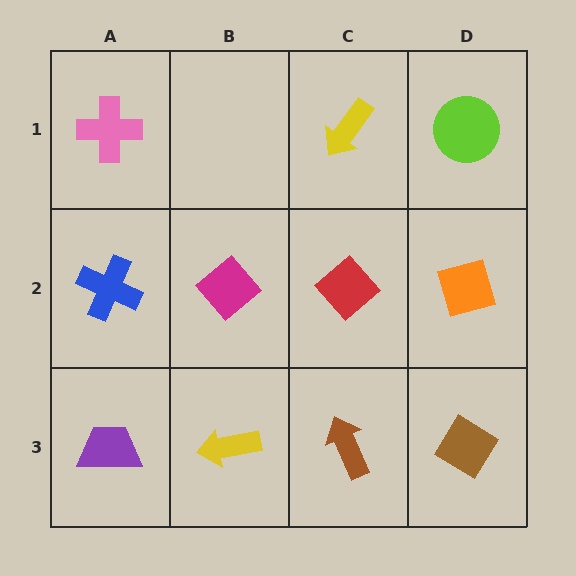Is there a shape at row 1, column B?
No, that cell is empty.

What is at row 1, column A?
A pink cross.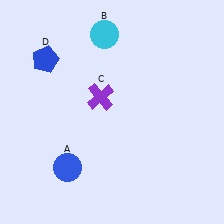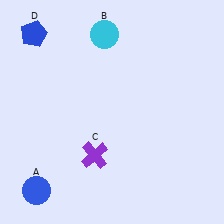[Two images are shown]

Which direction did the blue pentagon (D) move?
The blue pentagon (D) moved up.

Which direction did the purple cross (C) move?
The purple cross (C) moved down.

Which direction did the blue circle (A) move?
The blue circle (A) moved left.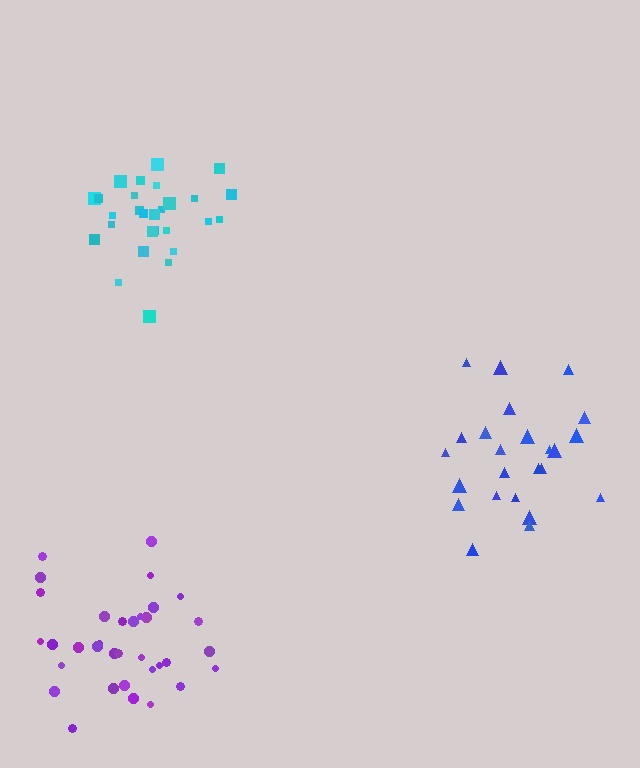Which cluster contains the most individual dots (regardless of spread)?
Purple (34).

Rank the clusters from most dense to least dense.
purple, cyan, blue.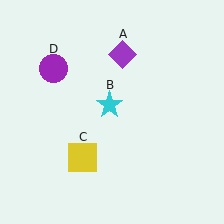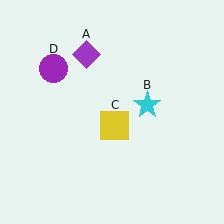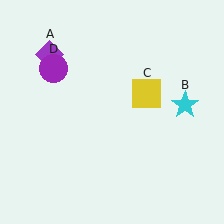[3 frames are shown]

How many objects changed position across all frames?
3 objects changed position: purple diamond (object A), cyan star (object B), yellow square (object C).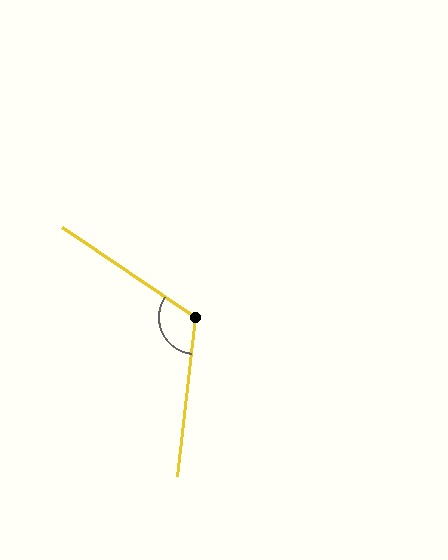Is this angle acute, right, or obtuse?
It is obtuse.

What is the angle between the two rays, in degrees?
Approximately 118 degrees.